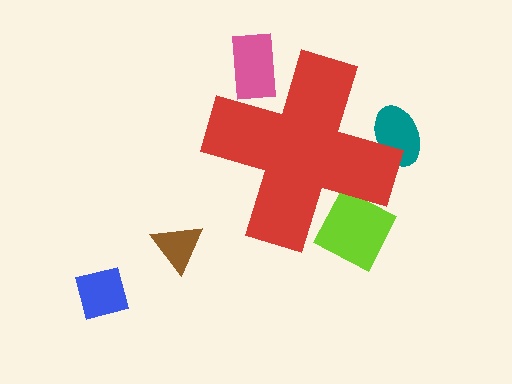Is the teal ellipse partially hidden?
Yes, the teal ellipse is partially hidden behind the red cross.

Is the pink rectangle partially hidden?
Yes, the pink rectangle is partially hidden behind the red cross.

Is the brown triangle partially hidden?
No, the brown triangle is fully visible.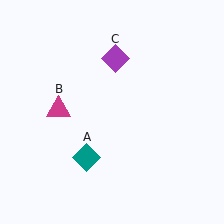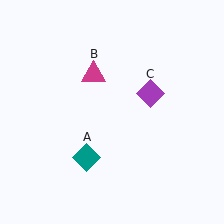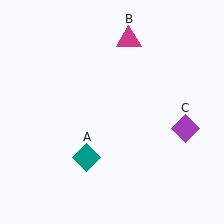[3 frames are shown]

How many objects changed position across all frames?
2 objects changed position: magenta triangle (object B), purple diamond (object C).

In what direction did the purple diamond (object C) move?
The purple diamond (object C) moved down and to the right.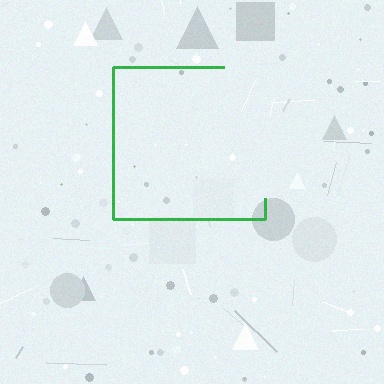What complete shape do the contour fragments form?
The contour fragments form a square.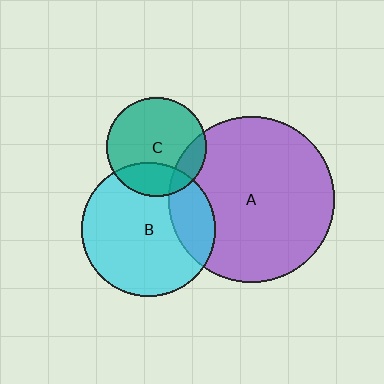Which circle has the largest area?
Circle A (purple).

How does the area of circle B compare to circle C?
Approximately 1.8 times.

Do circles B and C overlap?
Yes.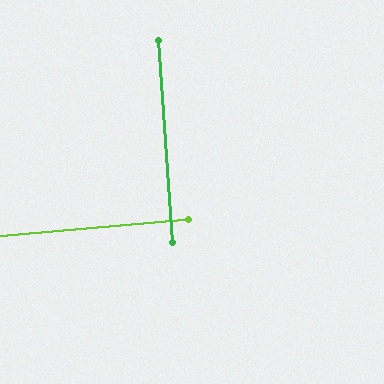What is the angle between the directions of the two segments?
Approximately 89 degrees.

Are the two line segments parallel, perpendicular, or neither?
Perpendicular — they meet at approximately 89°.